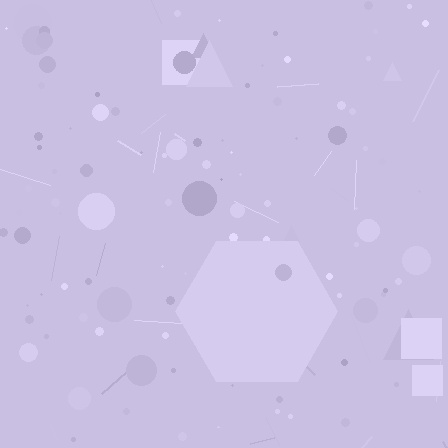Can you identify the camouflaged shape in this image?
The camouflaged shape is a hexagon.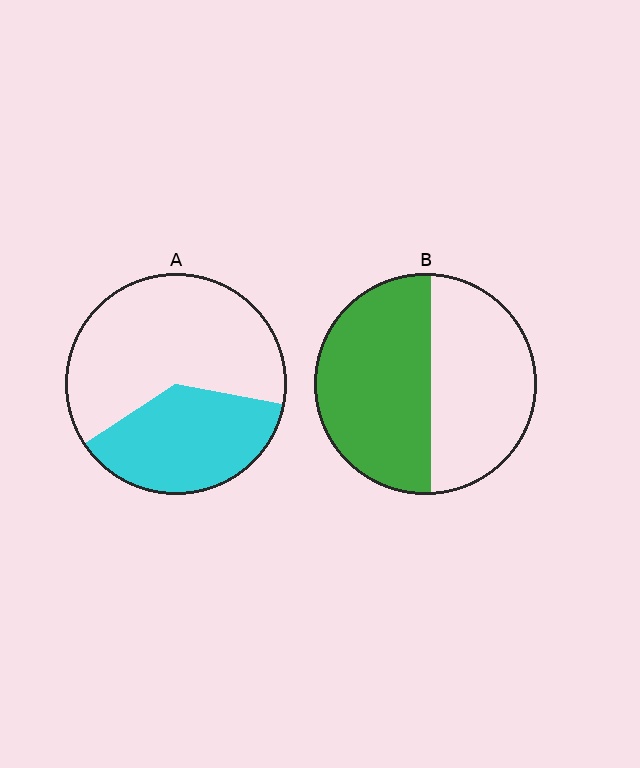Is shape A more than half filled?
No.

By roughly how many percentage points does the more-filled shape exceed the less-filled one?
By roughly 15 percentage points (B over A).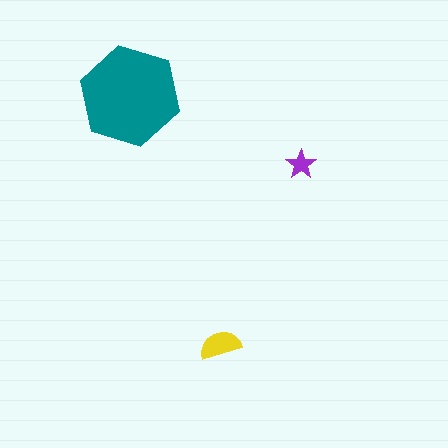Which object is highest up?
The teal hexagon is topmost.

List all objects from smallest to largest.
The purple star, the yellow semicircle, the teal hexagon.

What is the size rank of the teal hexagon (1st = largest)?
1st.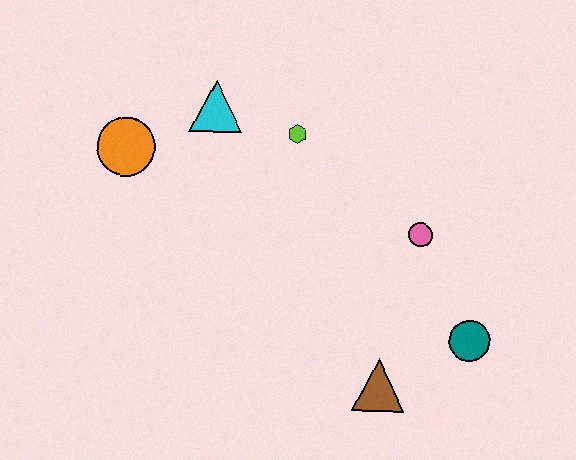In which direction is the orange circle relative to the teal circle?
The orange circle is to the left of the teal circle.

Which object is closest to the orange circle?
The cyan triangle is closest to the orange circle.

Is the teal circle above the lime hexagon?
No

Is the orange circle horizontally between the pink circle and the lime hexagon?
No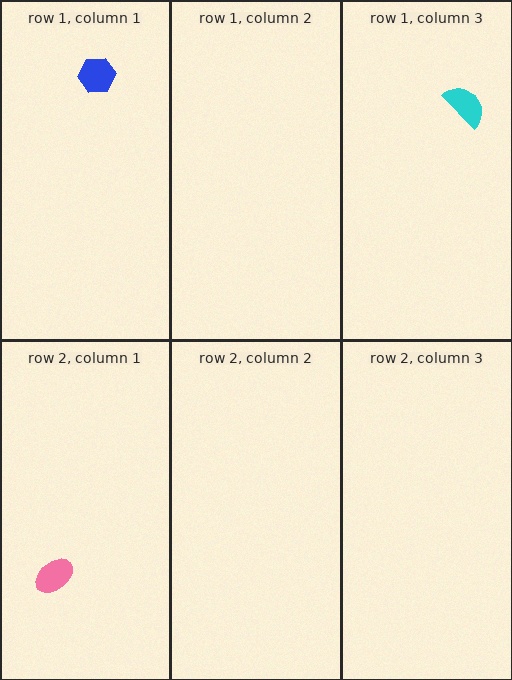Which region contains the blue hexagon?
The row 1, column 1 region.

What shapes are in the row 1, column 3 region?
The cyan semicircle.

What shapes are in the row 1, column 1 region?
The blue hexagon.